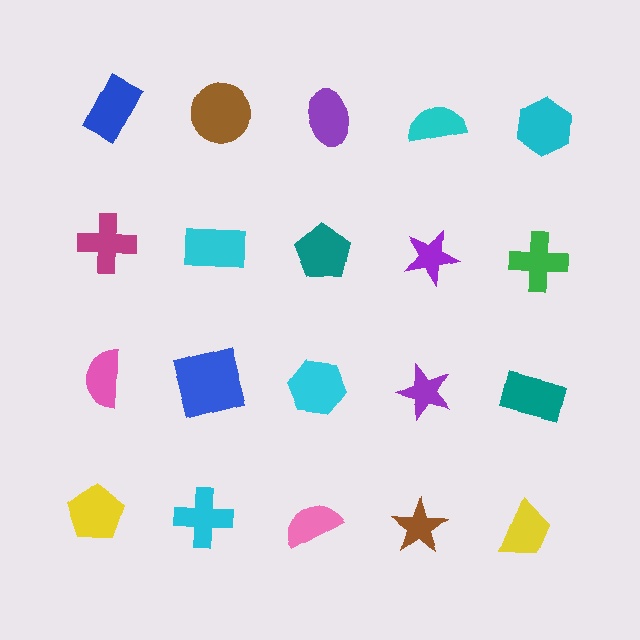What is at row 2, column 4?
A purple star.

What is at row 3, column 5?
A teal rectangle.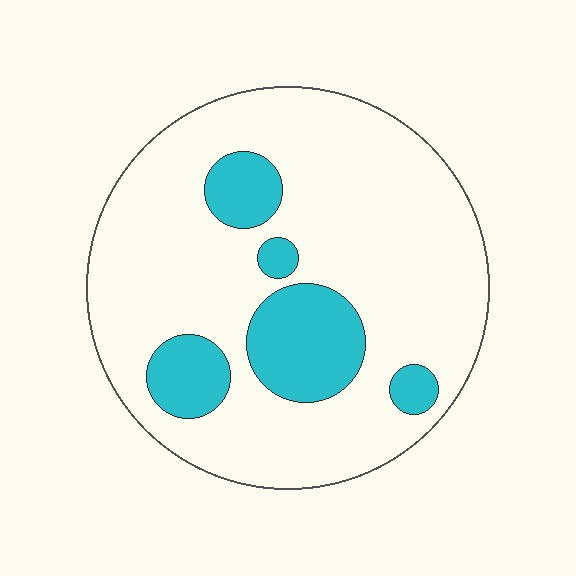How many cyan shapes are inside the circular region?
5.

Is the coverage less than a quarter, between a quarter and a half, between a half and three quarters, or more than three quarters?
Less than a quarter.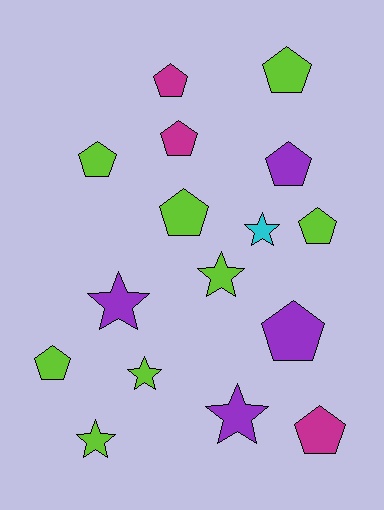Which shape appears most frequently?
Pentagon, with 10 objects.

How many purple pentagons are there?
There are 2 purple pentagons.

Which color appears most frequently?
Lime, with 8 objects.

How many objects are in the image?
There are 16 objects.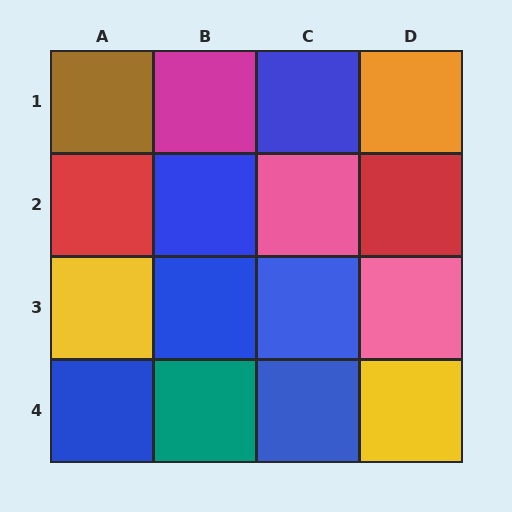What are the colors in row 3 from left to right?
Yellow, blue, blue, pink.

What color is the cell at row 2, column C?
Pink.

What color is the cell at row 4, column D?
Yellow.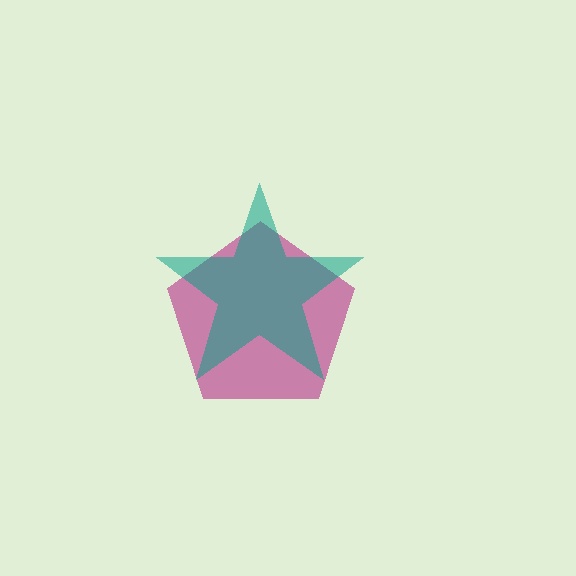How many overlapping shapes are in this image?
There are 2 overlapping shapes in the image.